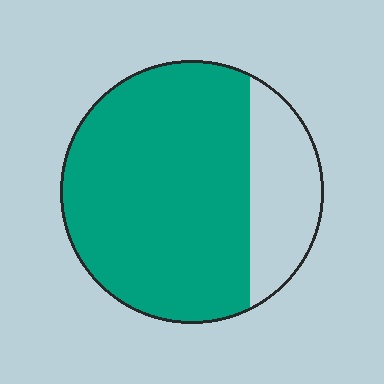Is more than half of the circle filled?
Yes.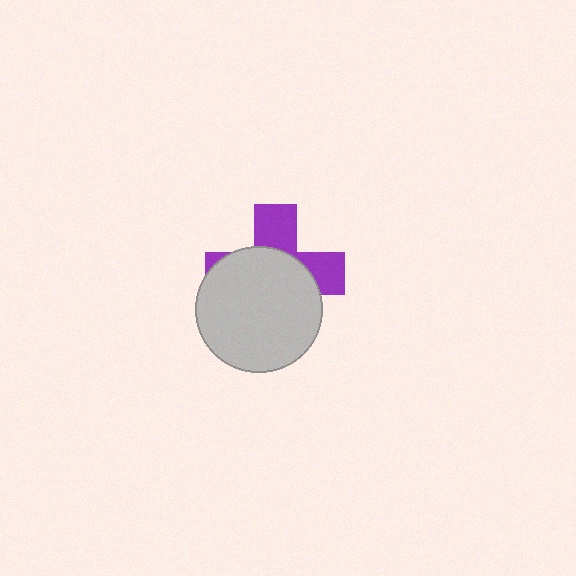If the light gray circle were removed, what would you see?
You would see the complete purple cross.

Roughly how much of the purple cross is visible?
A small part of it is visible (roughly 37%).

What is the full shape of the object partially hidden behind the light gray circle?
The partially hidden object is a purple cross.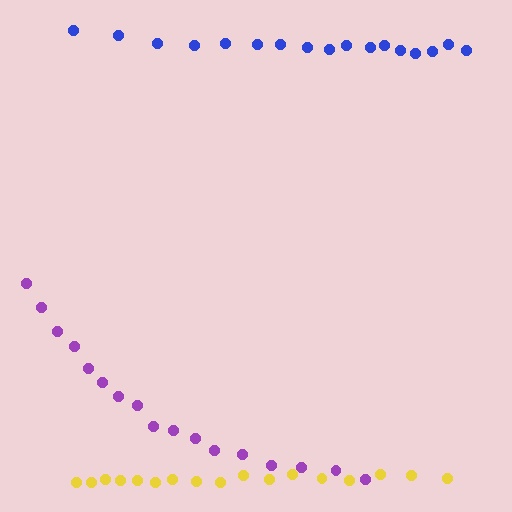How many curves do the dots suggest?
There are 3 distinct paths.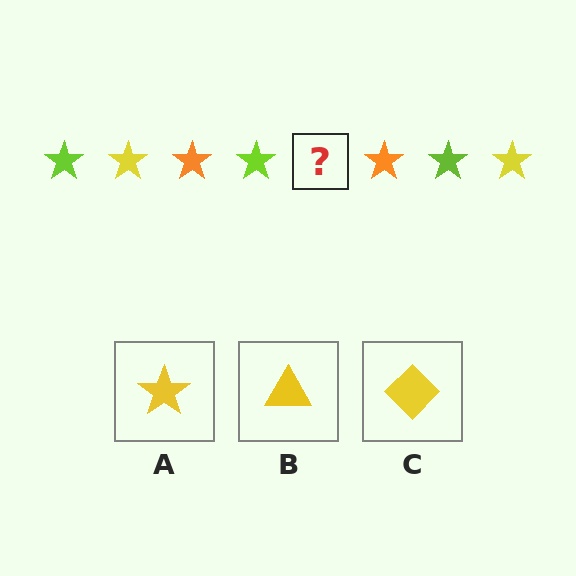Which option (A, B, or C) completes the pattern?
A.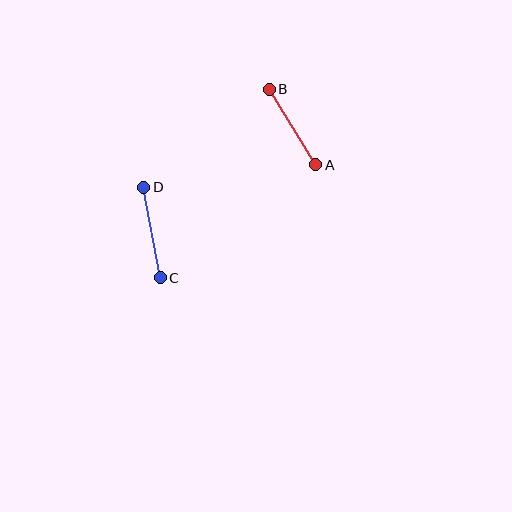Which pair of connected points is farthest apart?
Points C and D are farthest apart.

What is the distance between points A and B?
The distance is approximately 88 pixels.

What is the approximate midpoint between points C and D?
The midpoint is at approximately (152, 233) pixels.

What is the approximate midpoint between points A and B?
The midpoint is at approximately (293, 127) pixels.